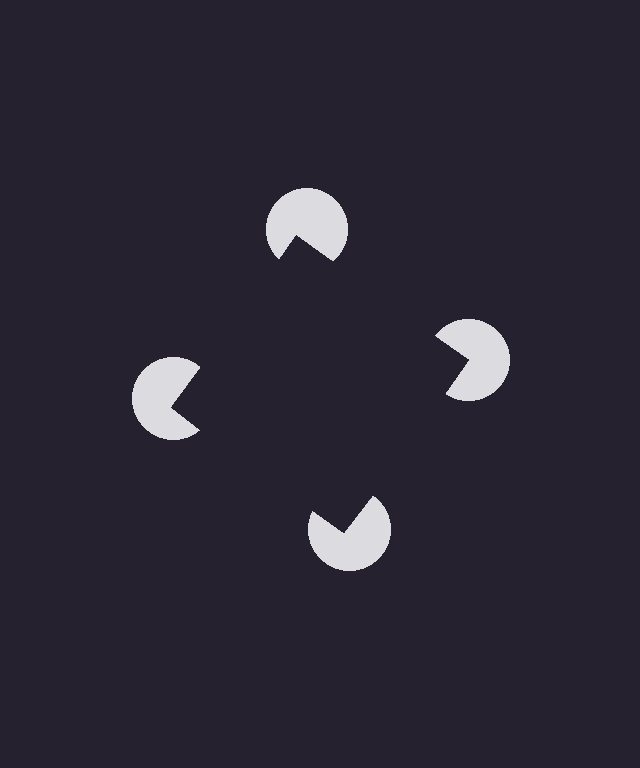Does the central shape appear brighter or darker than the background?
It typically appears slightly darker than the background, even though no actual brightness change is drawn.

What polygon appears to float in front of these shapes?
An illusory square — its edges are inferred from the aligned wedge cuts in the pac-man discs, not physically drawn.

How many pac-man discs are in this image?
There are 4 — one at each vertex of the illusory square.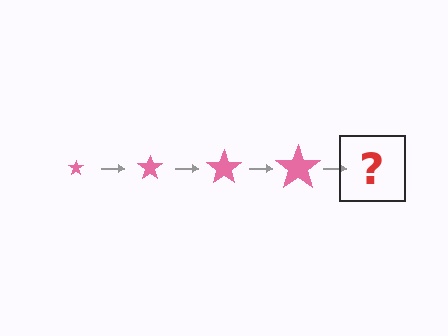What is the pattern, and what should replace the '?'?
The pattern is that the star gets progressively larger each step. The '?' should be a pink star, larger than the previous one.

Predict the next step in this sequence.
The next step is a pink star, larger than the previous one.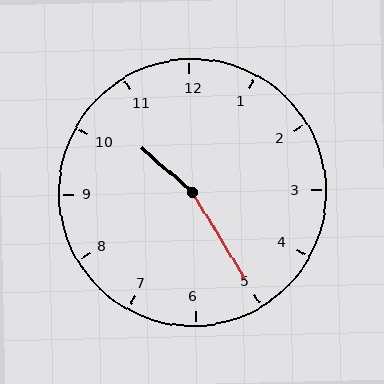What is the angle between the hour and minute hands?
Approximately 162 degrees.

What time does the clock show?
10:25.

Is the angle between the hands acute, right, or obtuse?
It is obtuse.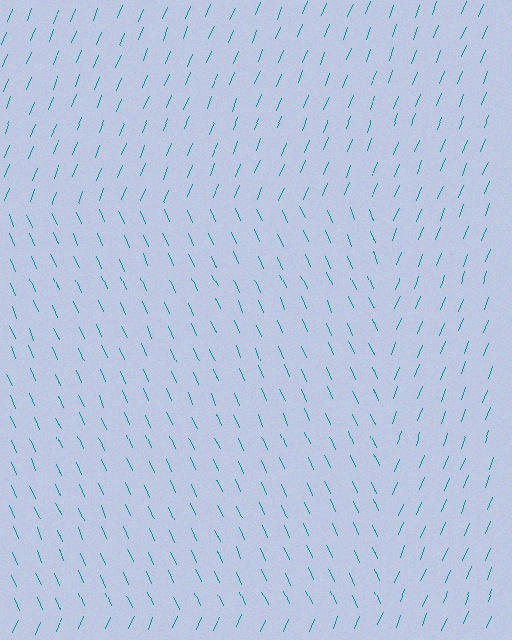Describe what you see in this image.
The image is filled with small teal line segments. A rectangle region in the image has lines oriented differently from the surrounding lines, creating a visible texture boundary.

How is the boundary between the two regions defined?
The boundary is defined purely by a change in line orientation (approximately 45 degrees difference). All lines are the same color and thickness.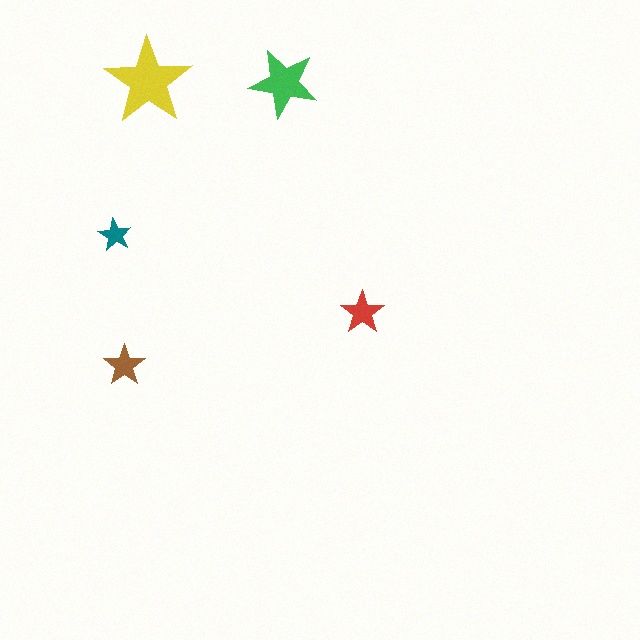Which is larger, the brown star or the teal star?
The brown one.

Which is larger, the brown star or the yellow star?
The yellow one.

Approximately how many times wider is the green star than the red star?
About 1.5 times wider.